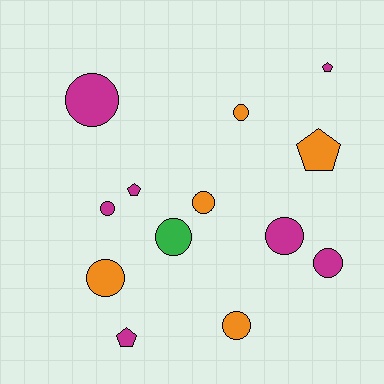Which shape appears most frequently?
Circle, with 9 objects.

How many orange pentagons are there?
There is 1 orange pentagon.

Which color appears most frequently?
Magenta, with 7 objects.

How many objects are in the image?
There are 13 objects.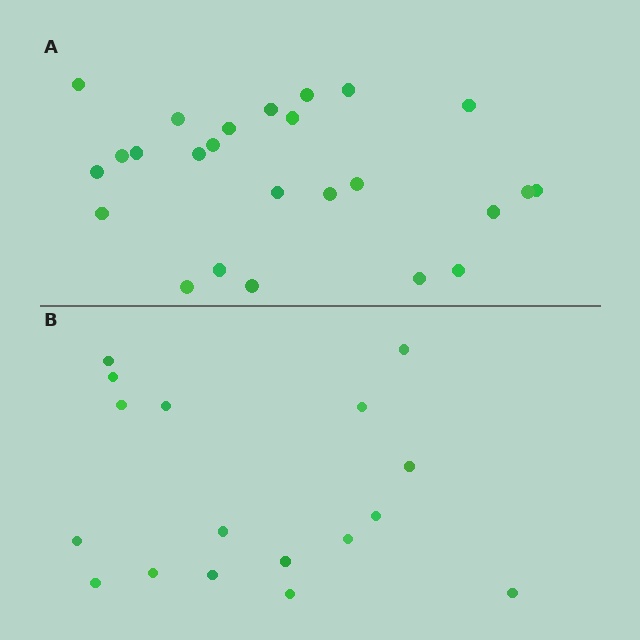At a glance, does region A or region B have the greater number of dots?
Region A (the top region) has more dots.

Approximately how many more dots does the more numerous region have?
Region A has roughly 8 or so more dots than region B.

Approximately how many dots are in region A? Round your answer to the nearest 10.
About 20 dots. (The exact count is 25, which rounds to 20.)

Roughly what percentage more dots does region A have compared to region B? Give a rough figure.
About 45% more.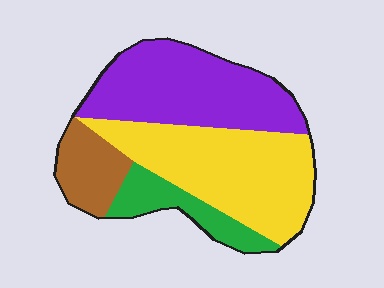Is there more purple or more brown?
Purple.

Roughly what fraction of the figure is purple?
Purple takes up about three eighths (3/8) of the figure.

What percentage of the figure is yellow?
Yellow takes up about two fifths (2/5) of the figure.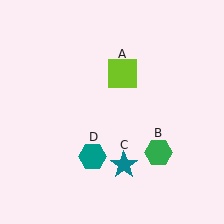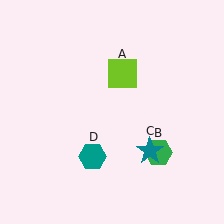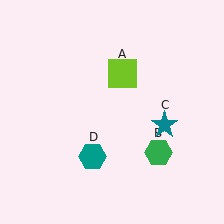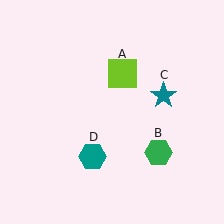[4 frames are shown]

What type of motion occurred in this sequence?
The teal star (object C) rotated counterclockwise around the center of the scene.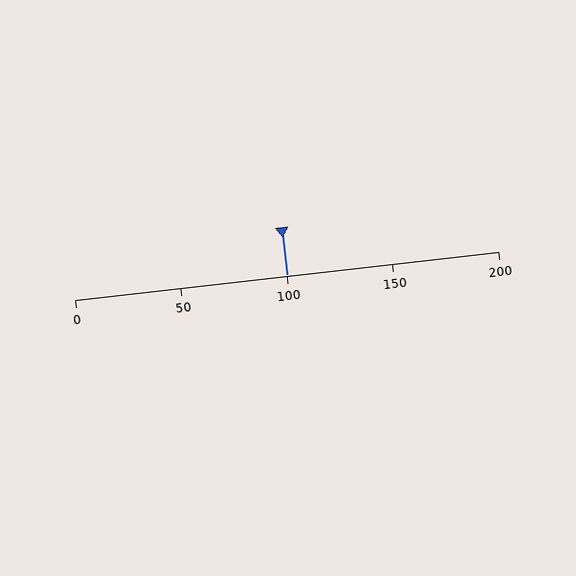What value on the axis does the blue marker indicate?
The marker indicates approximately 100.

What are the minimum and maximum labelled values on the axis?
The axis runs from 0 to 200.